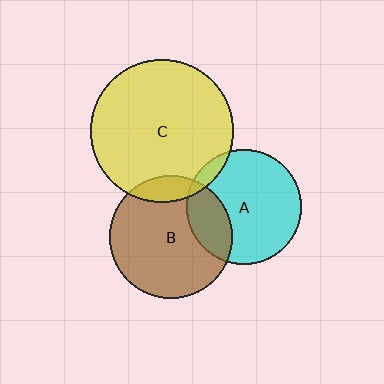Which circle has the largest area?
Circle C (yellow).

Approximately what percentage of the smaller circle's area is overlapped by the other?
Approximately 10%.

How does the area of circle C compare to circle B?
Approximately 1.4 times.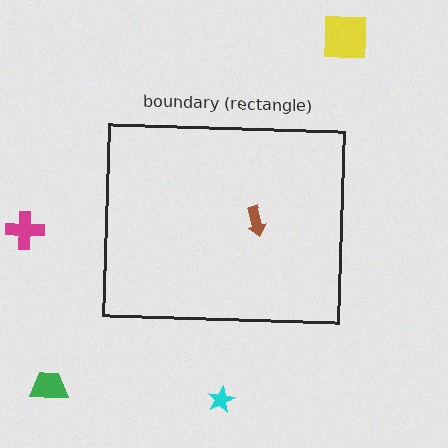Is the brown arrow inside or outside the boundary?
Inside.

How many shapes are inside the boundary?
1 inside, 4 outside.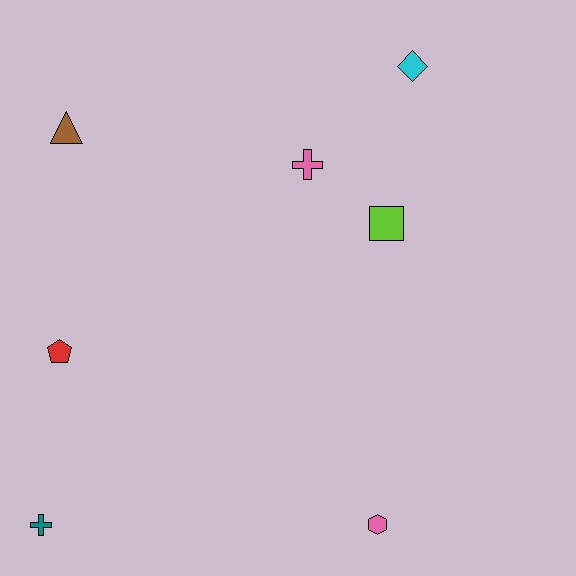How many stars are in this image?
There are no stars.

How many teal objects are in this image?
There is 1 teal object.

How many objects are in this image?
There are 7 objects.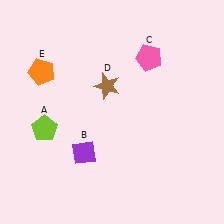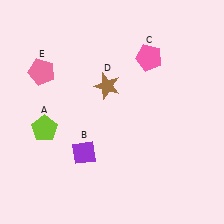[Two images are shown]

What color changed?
The pentagon (E) changed from orange in Image 1 to pink in Image 2.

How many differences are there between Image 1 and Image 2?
There is 1 difference between the two images.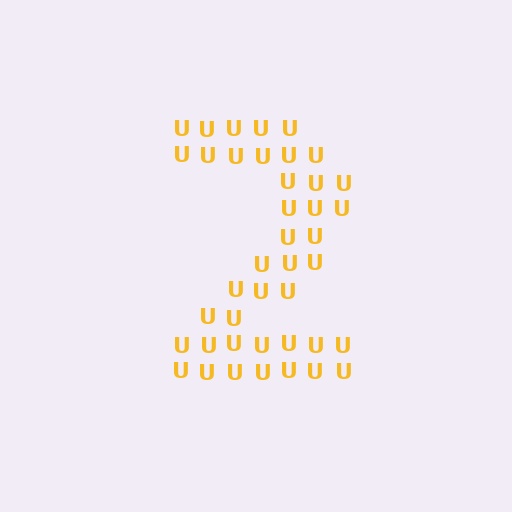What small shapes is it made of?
It is made of small letter U's.